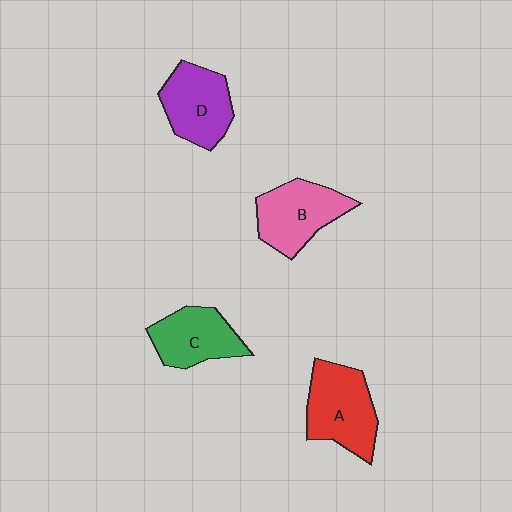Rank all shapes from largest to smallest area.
From largest to smallest: A (red), B (pink), D (purple), C (green).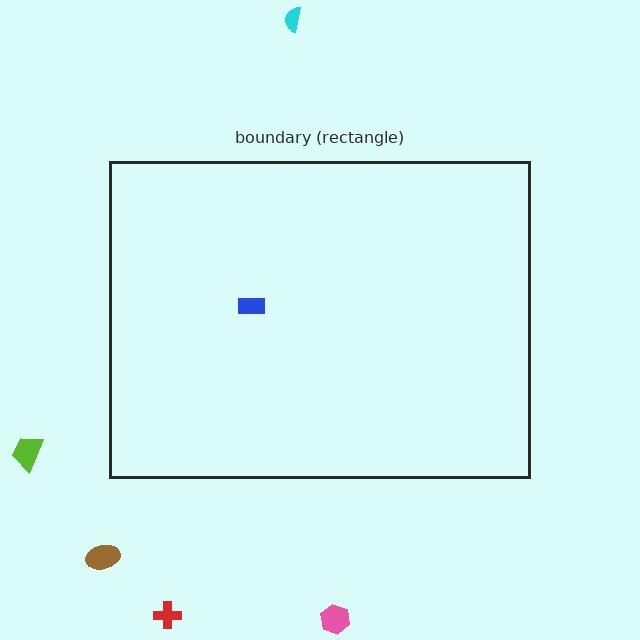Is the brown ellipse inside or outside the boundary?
Outside.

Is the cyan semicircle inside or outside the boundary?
Outside.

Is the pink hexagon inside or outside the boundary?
Outside.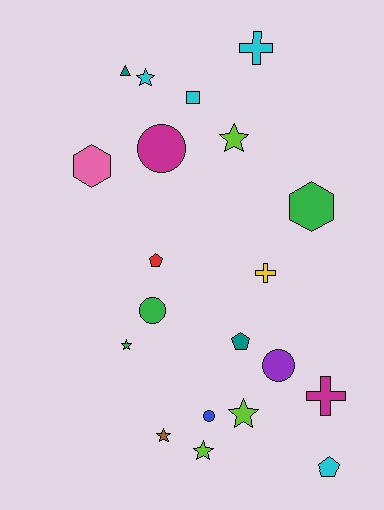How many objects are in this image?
There are 20 objects.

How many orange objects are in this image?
There are no orange objects.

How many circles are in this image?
There are 4 circles.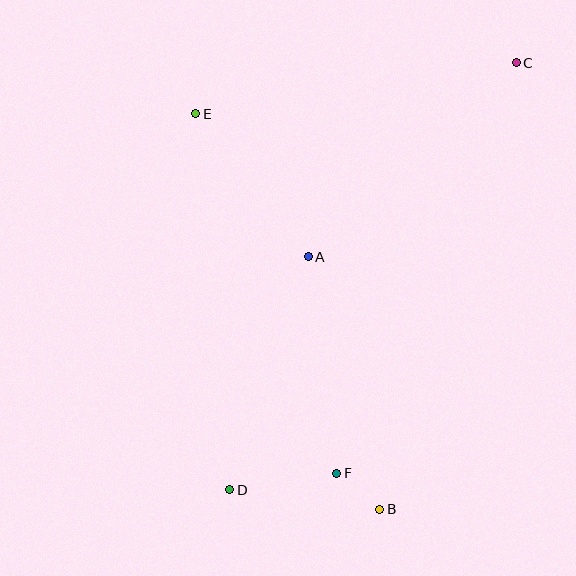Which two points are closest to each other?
Points B and F are closest to each other.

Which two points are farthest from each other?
Points C and D are farthest from each other.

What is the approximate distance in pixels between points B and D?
The distance between B and D is approximately 151 pixels.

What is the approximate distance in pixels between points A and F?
The distance between A and F is approximately 218 pixels.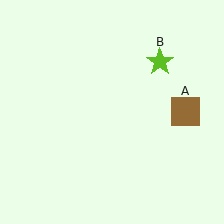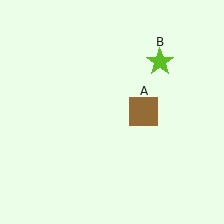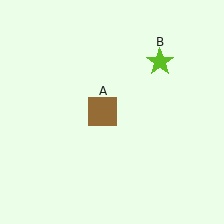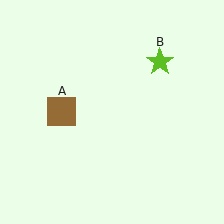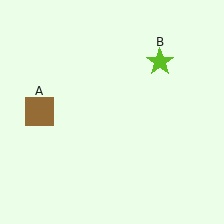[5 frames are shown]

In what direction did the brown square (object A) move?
The brown square (object A) moved left.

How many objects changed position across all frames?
1 object changed position: brown square (object A).